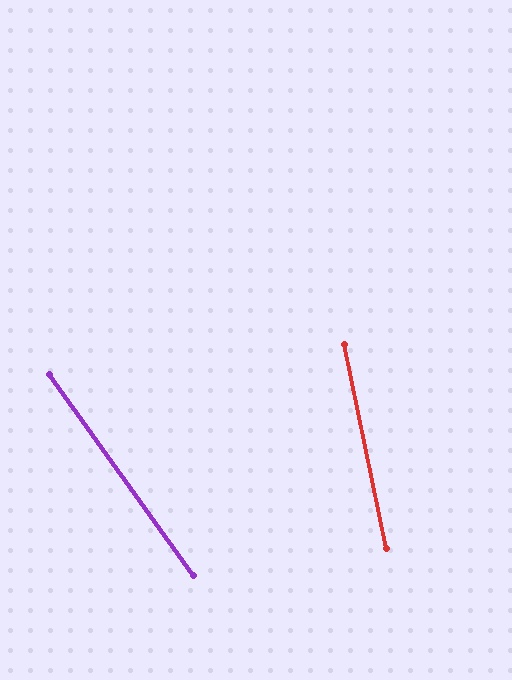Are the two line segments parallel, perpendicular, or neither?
Neither parallel nor perpendicular — they differ by about 24°.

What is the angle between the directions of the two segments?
Approximately 24 degrees.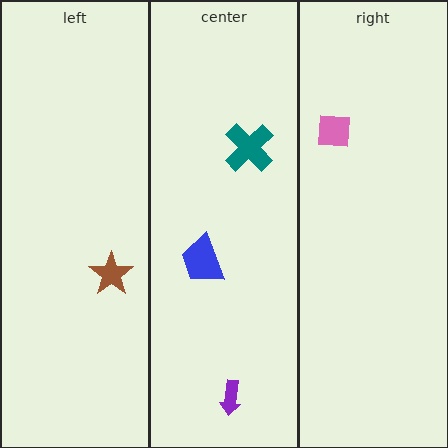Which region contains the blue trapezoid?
The center region.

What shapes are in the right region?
The pink square.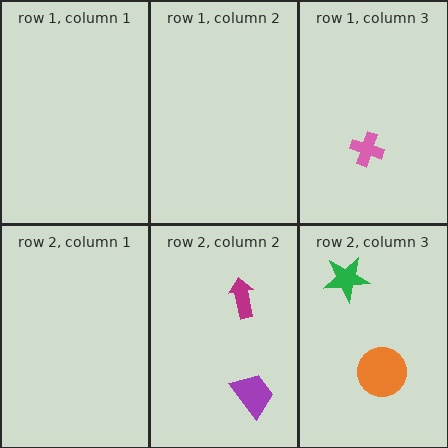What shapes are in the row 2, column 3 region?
The green star, the orange circle.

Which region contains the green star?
The row 2, column 3 region.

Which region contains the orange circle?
The row 2, column 3 region.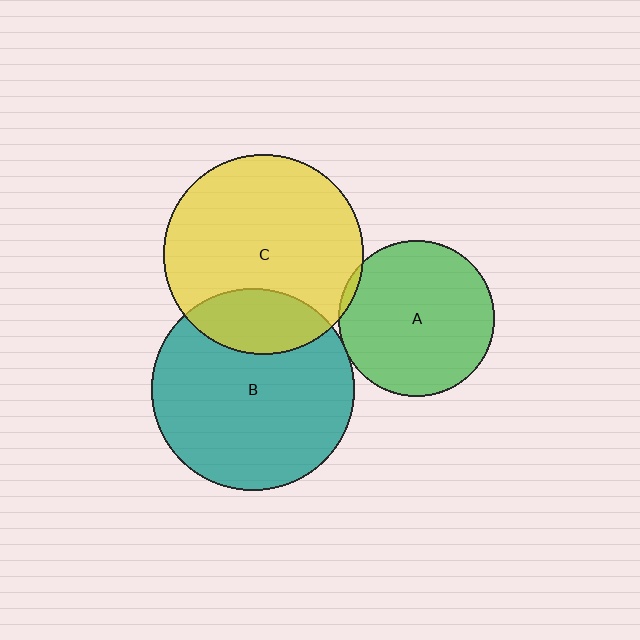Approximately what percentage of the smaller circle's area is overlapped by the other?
Approximately 20%.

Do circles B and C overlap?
Yes.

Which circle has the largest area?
Circle B (teal).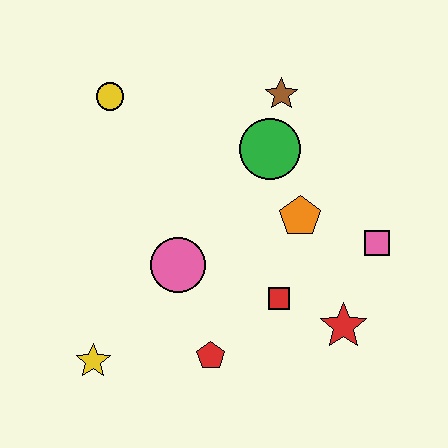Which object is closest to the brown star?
The green circle is closest to the brown star.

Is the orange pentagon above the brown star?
No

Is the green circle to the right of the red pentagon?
Yes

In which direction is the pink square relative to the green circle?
The pink square is to the right of the green circle.